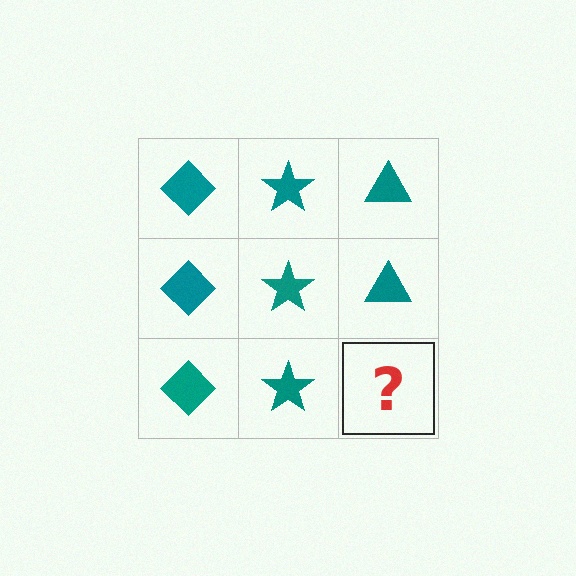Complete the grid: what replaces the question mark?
The question mark should be replaced with a teal triangle.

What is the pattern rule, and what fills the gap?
The rule is that each column has a consistent shape. The gap should be filled with a teal triangle.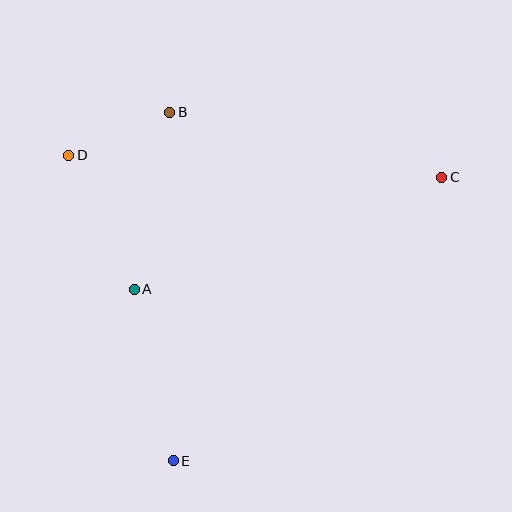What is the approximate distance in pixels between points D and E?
The distance between D and E is approximately 323 pixels.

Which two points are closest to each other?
Points B and D are closest to each other.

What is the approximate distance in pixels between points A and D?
The distance between A and D is approximately 149 pixels.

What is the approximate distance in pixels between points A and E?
The distance between A and E is approximately 176 pixels.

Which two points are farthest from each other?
Points C and E are farthest from each other.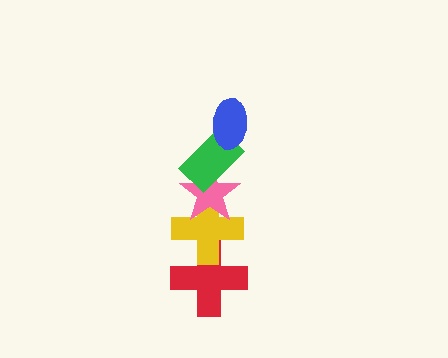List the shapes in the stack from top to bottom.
From top to bottom: the blue ellipse, the green rectangle, the pink star, the yellow cross, the red cross.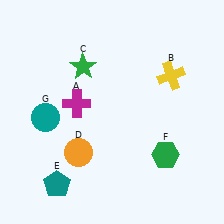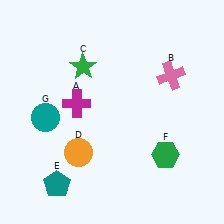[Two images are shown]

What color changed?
The cross (B) changed from yellow in Image 1 to pink in Image 2.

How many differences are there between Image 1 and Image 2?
There is 1 difference between the two images.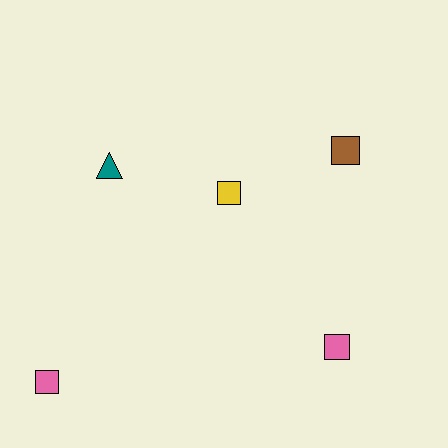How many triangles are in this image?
There is 1 triangle.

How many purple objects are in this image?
There are no purple objects.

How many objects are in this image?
There are 5 objects.